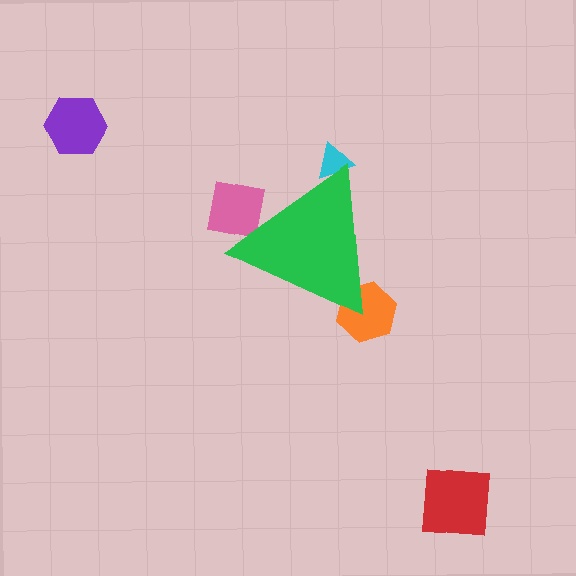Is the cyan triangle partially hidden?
Yes, the cyan triangle is partially hidden behind the green triangle.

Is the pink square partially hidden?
Yes, the pink square is partially hidden behind the green triangle.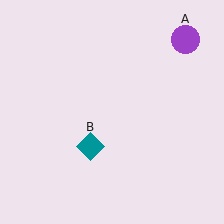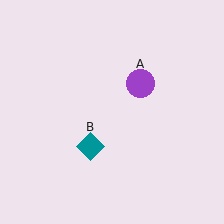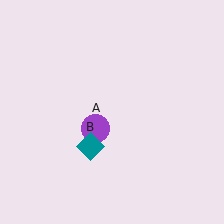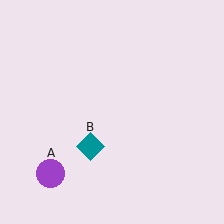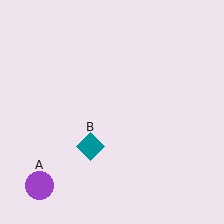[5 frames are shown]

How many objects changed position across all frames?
1 object changed position: purple circle (object A).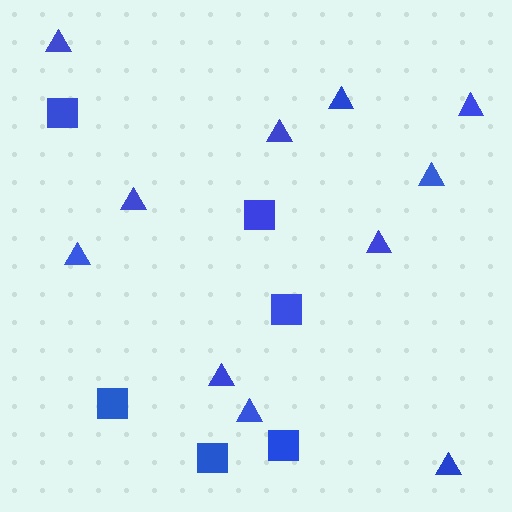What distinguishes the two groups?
There are 2 groups: one group of triangles (11) and one group of squares (6).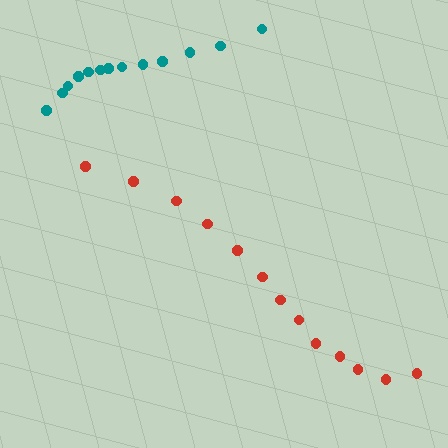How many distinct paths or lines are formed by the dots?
There are 2 distinct paths.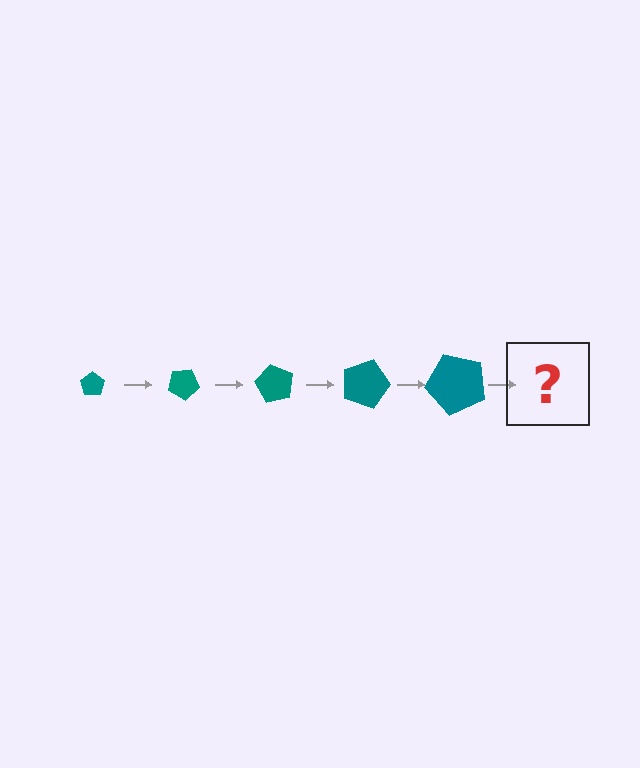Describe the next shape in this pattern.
It should be a pentagon, larger than the previous one and rotated 150 degrees from the start.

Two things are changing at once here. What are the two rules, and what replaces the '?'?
The two rules are that the pentagon grows larger each step and it rotates 30 degrees each step. The '?' should be a pentagon, larger than the previous one and rotated 150 degrees from the start.